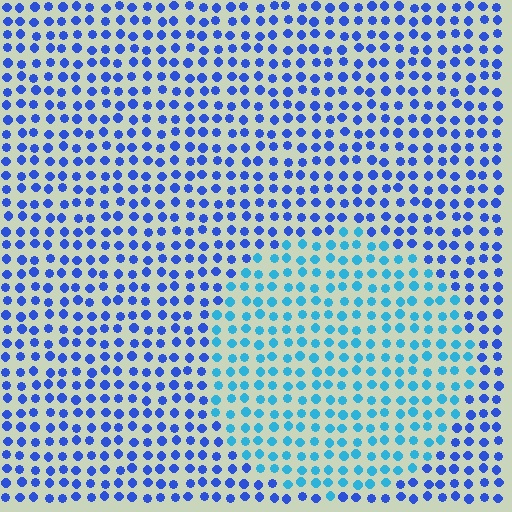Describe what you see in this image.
The image is filled with small blue elements in a uniform arrangement. A circle-shaped region is visible where the elements are tinted to a slightly different hue, forming a subtle color boundary.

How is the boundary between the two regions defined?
The boundary is defined purely by a slight shift in hue (about 34 degrees). Spacing, size, and orientation are identical on both sides.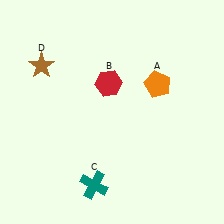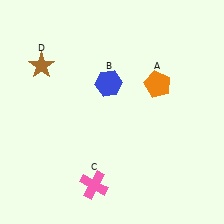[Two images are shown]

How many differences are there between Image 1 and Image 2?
There are 2 differences between the two images.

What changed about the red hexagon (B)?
In Image 1, B is red. In Image 2, it changed to blue.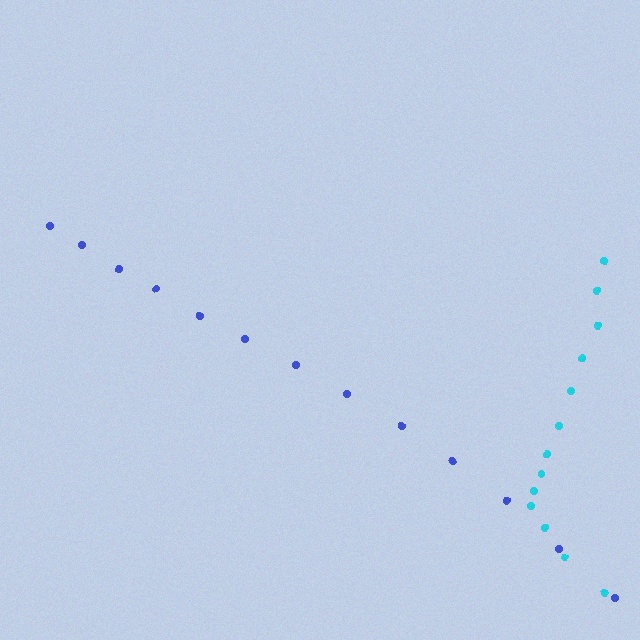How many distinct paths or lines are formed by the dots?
There are 2 distinct paths.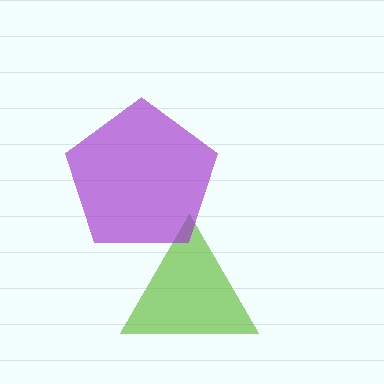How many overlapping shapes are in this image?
There are 2 overlapping shapes in the image.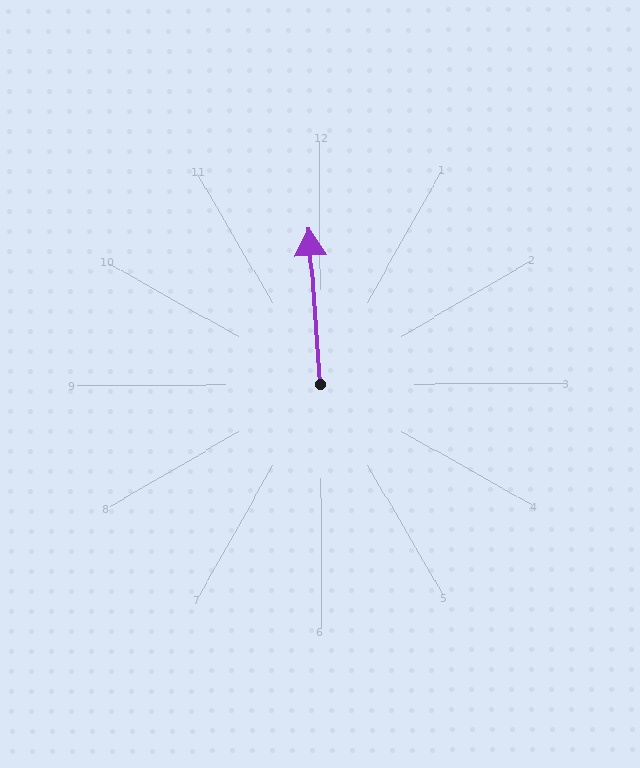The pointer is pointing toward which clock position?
Roughly 12 o'clock.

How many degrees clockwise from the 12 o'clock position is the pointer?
Approximately 356 degrees.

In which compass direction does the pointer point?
North.